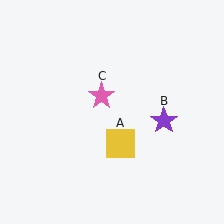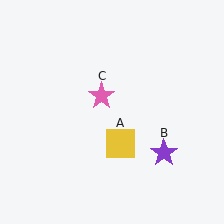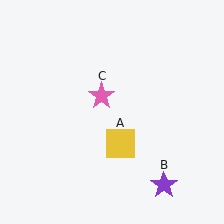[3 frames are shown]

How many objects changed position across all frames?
1 object changed position: purple star (object B).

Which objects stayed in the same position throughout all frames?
Yellow square (object A) and pink star (object C) remained stationary.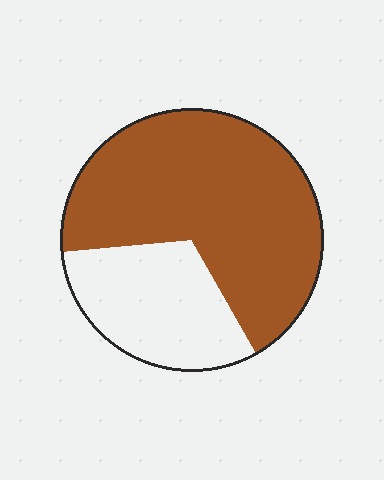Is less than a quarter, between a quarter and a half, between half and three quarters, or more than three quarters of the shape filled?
Between half and three quarters.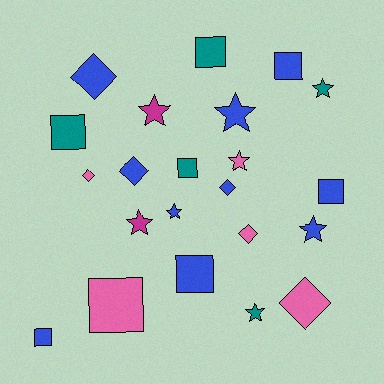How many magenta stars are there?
There are 2 magenta stars.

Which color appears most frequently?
Blue, with 10 objects.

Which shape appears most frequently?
Square, with 8 objects.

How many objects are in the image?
There are 22 objects.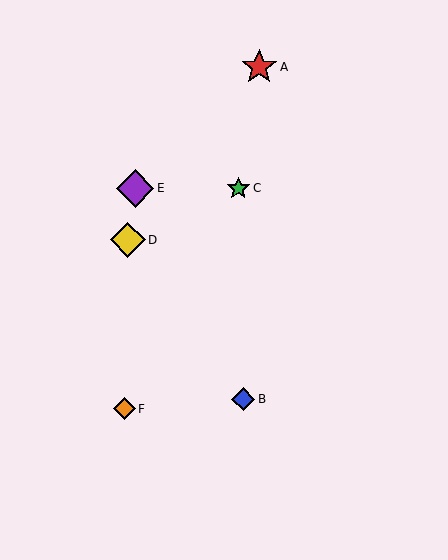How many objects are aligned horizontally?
2 objects (C, E) are aligned horizontally.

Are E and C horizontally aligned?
Yes, both are at y≈188.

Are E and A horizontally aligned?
No, E is at y≈188 and A is at y≈67.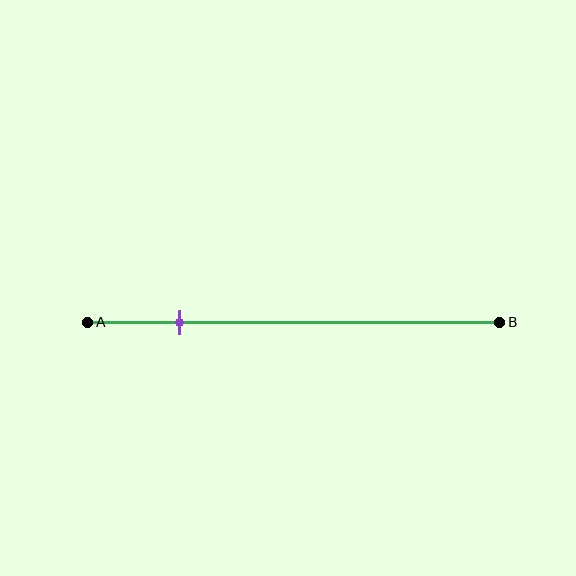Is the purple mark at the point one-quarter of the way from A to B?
Yes, the mark is approximately at the one-quarter point.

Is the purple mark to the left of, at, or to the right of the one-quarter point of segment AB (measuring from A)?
The purple mark is approximately at the one-quarter point of segment AB.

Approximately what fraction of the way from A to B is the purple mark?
The purple mark is approximately 20% of the way from A to B.